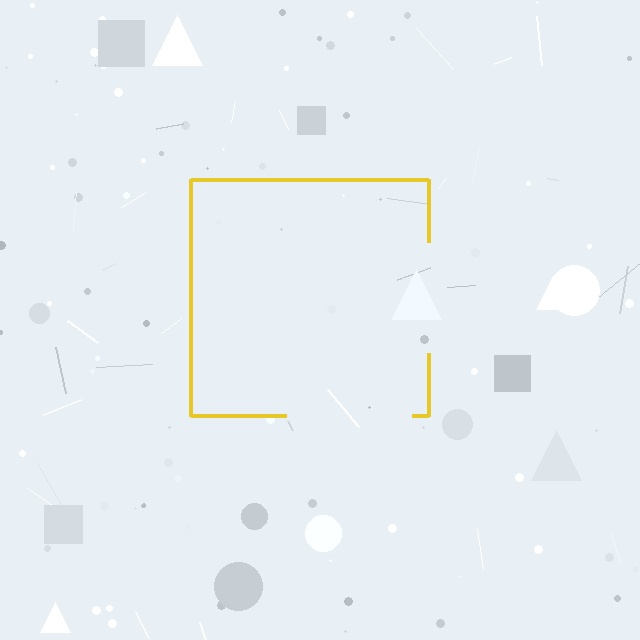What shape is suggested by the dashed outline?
The dashed outline suggests a square.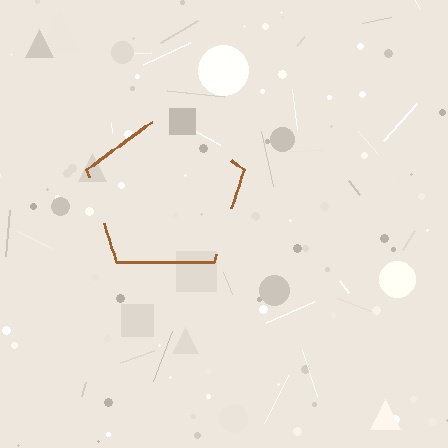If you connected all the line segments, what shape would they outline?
They would outline a pentagon.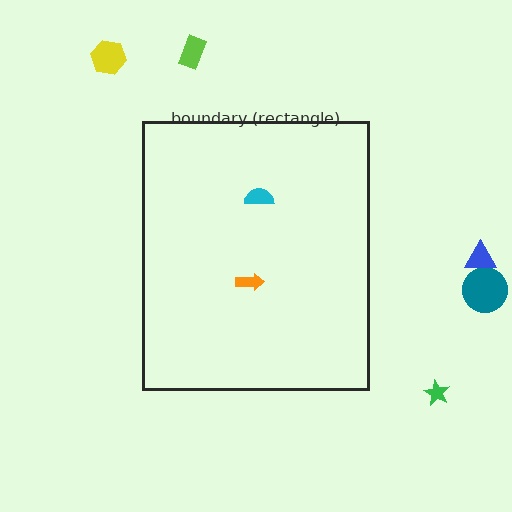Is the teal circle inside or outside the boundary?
Outside.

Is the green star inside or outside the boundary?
Outside.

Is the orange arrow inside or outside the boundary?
Inside.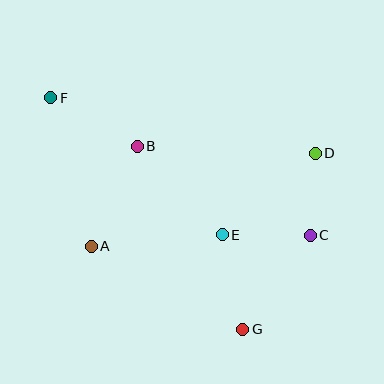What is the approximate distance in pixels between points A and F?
The distance between A and F is approximately 154 pixels.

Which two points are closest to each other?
Points C and D are closest to each other.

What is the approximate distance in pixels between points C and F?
The distance between C and F is approximately 294 pixels.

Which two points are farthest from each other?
Points F and G are farthest from each other.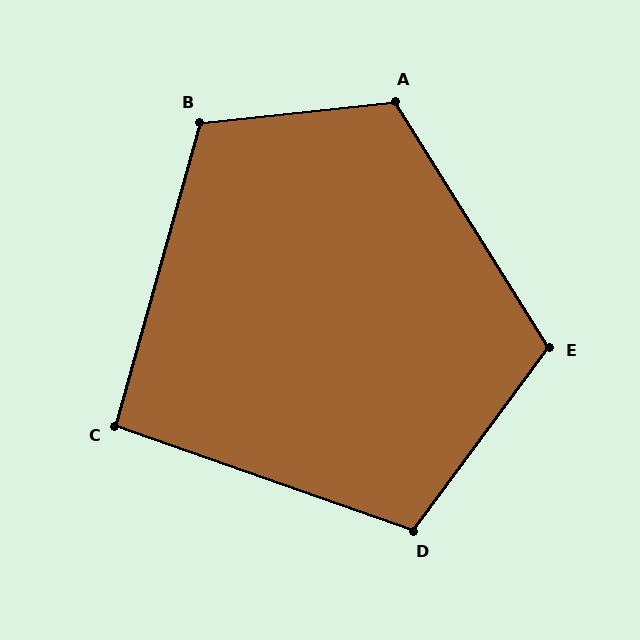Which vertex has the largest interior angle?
A, at approximately 116 degrees.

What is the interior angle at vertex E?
Approximately 111 degrees (obtuse).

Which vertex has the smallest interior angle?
C, at approximately 94 degrees.